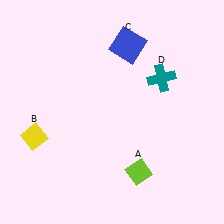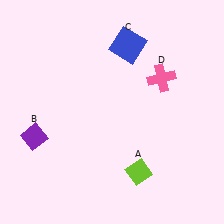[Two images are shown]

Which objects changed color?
B changed from yellow to purple. D changed from teal to pink.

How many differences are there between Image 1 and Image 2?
There are 2 differences between the two images.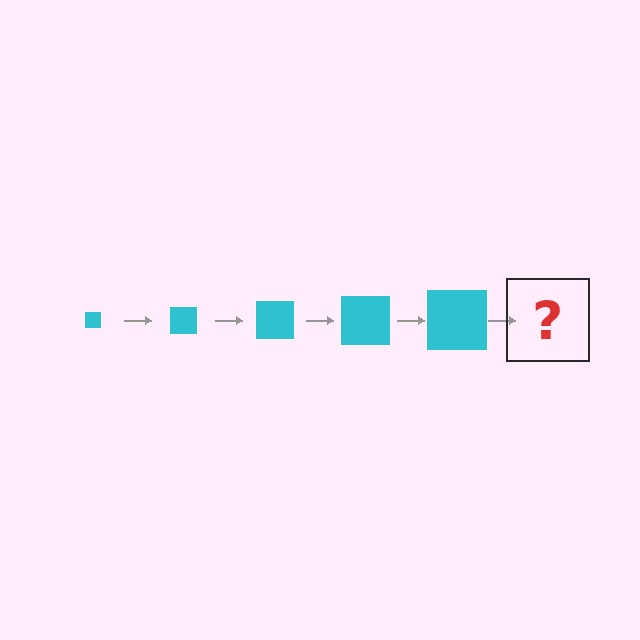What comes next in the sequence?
The next element should be a cyan square, larger than the previous one.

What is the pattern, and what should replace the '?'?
The pattern is that the square gets progressively larger each step. The '?' should be a cyan square, larger than the previous one.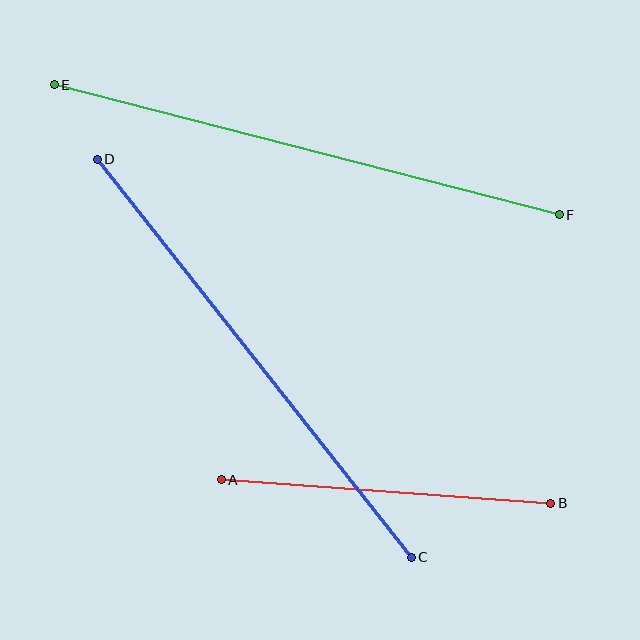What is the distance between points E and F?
The distance is approximately 522 pixels.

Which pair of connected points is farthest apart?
Points E and F are farthest apart.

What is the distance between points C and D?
The distance is approximately 507 pixels.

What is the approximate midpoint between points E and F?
The midpoint is at approximately (307, 150) pixels.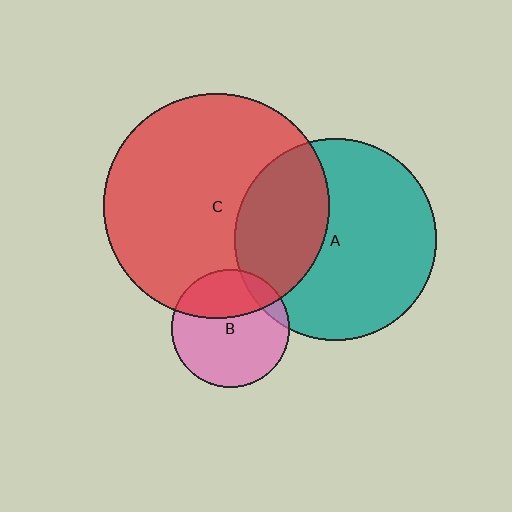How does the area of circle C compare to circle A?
Approximately 1.2 times.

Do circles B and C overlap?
Yes.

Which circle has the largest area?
Circle C (red).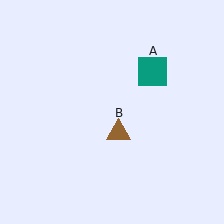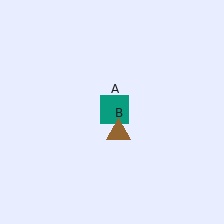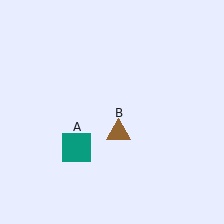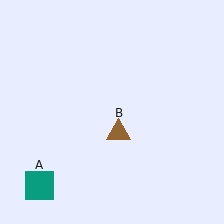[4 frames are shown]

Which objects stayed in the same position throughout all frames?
Brown triangle (object B) remained stationary.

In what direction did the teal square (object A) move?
The teal square (object A) moved down and to the left.